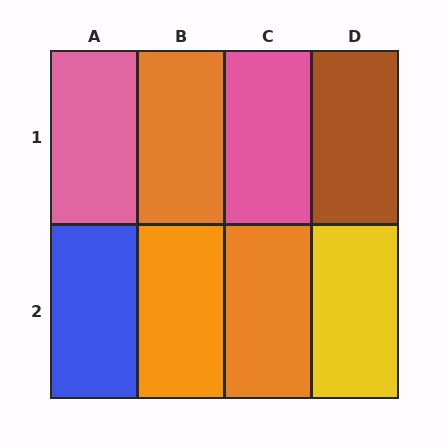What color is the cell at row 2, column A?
Blue.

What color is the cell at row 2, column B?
Orange.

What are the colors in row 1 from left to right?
Pink, orange, pink, brown.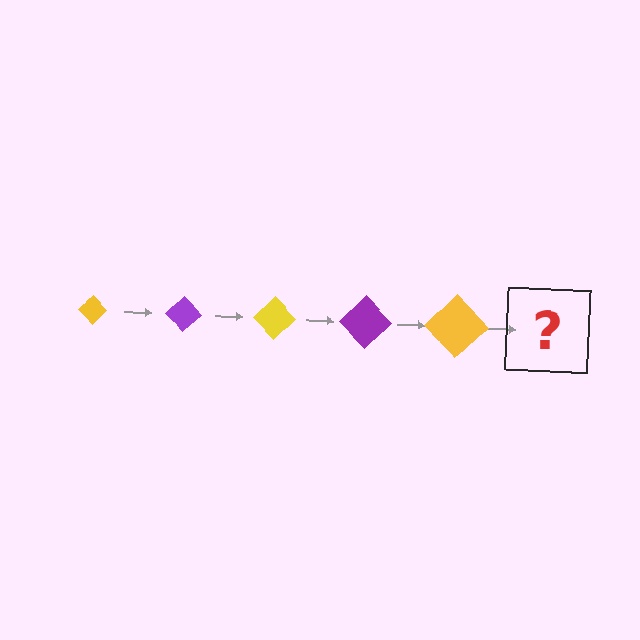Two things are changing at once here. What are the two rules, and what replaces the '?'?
The two rules are that the diamond grows larger each step and the color cycles through yellow and purple. The '?' should be a purple diamond, larger than the previous one.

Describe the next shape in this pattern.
It should be a purple diamond, larger than the previous one.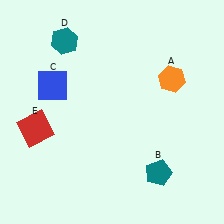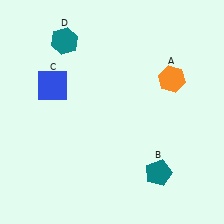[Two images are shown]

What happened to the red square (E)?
The red square (E) was removed in Image 2. It was in the bottom-left area of Image 1.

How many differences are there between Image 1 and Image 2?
There is 1 difference between the two images.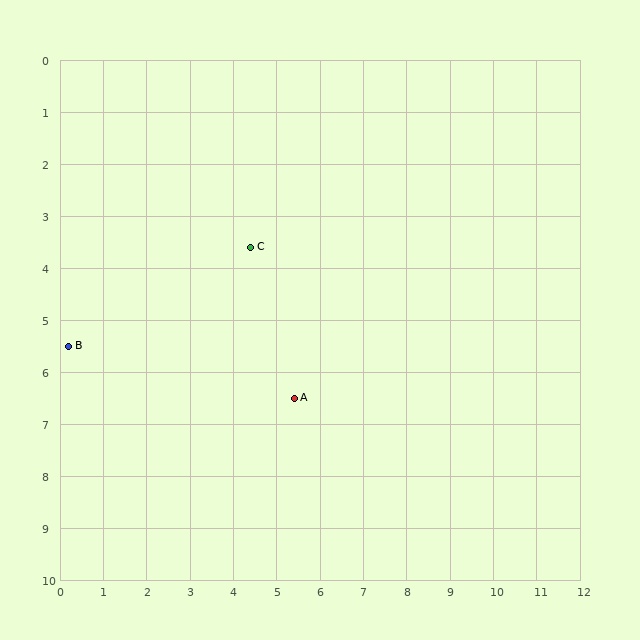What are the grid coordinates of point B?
Point B is at approximately (0.2, 5.5).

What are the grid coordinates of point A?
Point A is at approximately (5.4, 6.5).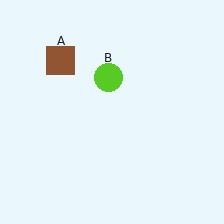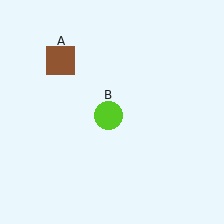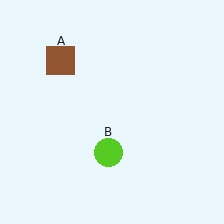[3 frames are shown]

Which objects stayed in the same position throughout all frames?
Brown square (object A) remained stationary.